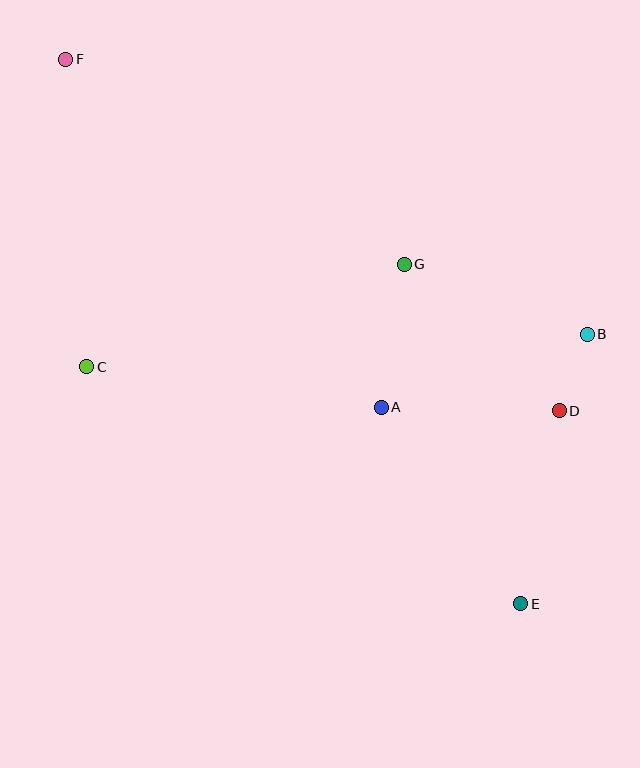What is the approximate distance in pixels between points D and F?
The distance between D and F is approximately 606 pixels.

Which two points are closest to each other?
Points B and D are closest to each other.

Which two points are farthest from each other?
Points E and F are farthest from each other.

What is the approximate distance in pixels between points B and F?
The distance between B and F is approximately 589 pixels.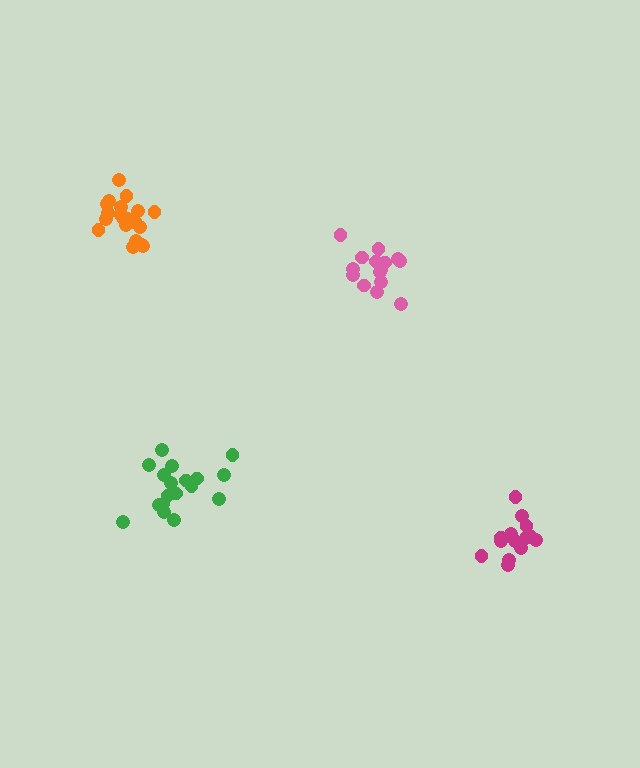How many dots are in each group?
Group 1: 16 dots, Group 2: 14 dots, Group 3: 20 dots, Group 4: 18 dots (68 total).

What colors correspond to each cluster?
The clusters are colored: pink, magenta, orange, green.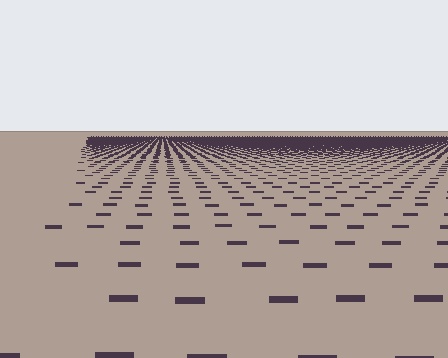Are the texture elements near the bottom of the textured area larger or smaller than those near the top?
Larger. Near the bottom, elements are closer to the viewer and appear at a bigger on-screen size.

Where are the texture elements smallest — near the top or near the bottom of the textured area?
Near the top.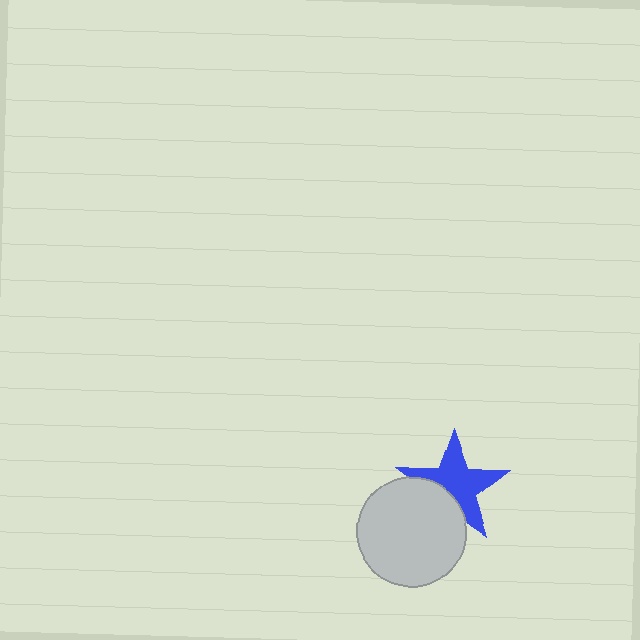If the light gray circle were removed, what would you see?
You would see the complete blue star.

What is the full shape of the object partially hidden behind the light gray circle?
The partially hidden object is a blue star.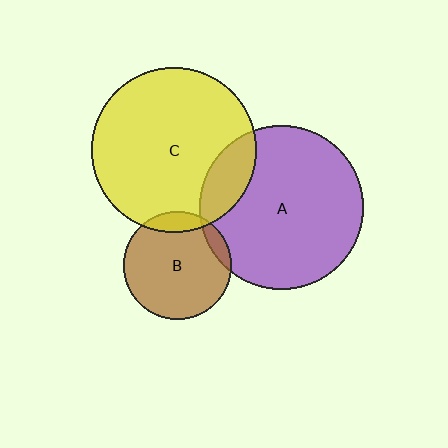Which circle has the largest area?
Circle C (yellow).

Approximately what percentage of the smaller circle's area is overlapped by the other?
Approximately 15%.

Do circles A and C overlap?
Yes.